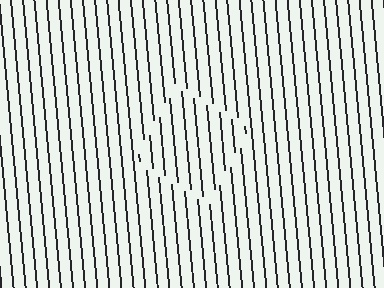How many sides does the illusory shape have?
4 sides — the line-ends trace a square.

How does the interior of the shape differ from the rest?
The interior of the shape contains the same grating, shifted by half a period — the contour is defined by the phase discontinuity where line-ends from the inner and outer gratings abut.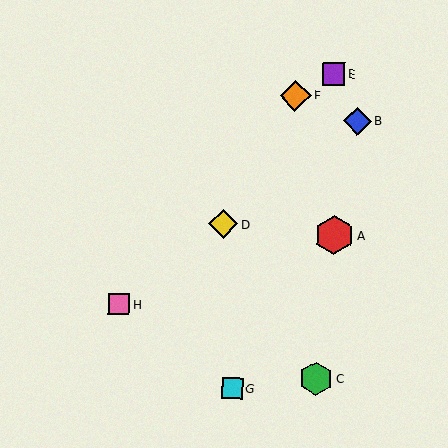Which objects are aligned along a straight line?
Objects B, D, H are aligned along a straight line.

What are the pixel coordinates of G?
Object G is at (232, 388).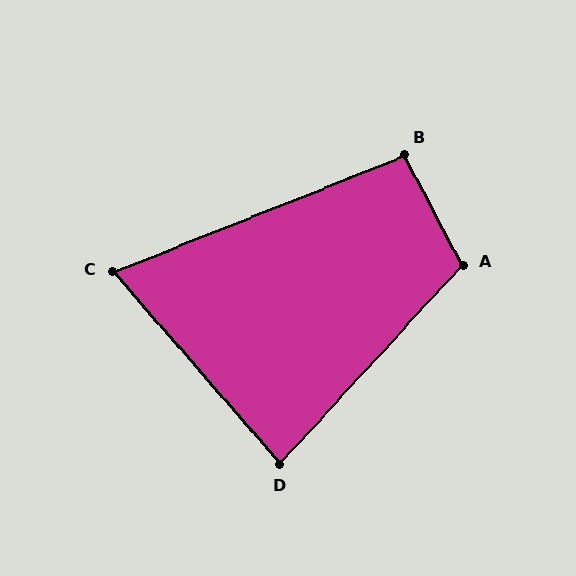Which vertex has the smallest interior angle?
C, at approximately 71 degrees.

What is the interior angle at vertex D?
Approximately 84 degrees (acute).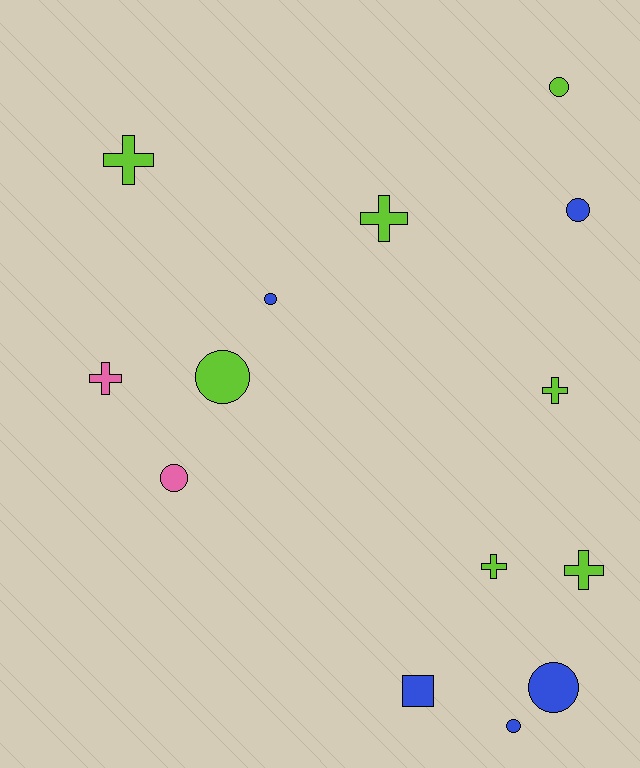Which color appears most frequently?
Lime, with 7 objects.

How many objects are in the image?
There are 14 objects.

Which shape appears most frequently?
Circle, with 7 objects.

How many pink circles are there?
There is 1 pink circle.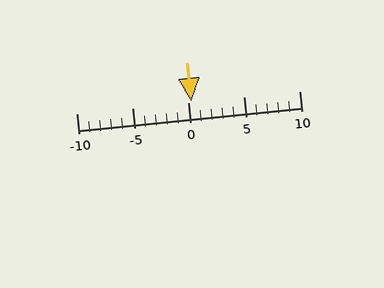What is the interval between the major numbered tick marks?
The major tick marks are spaced 5 units apart.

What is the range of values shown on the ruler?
The ruler shows values from -10 to 10.